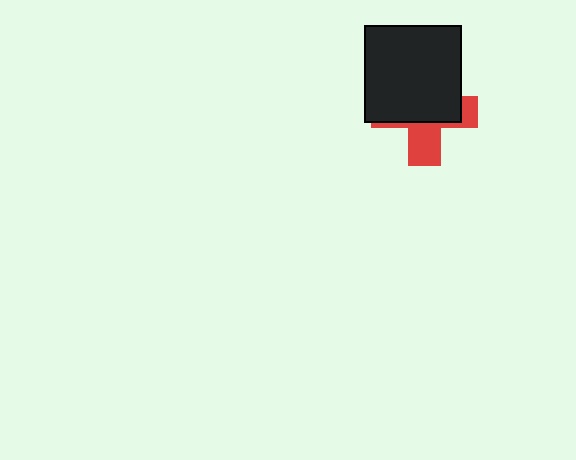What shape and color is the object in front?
The object in front is a black square.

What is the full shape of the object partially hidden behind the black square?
The partially hidden object is a red cross.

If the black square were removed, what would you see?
You would see the complete red cross.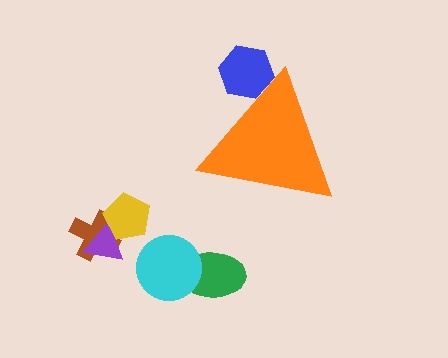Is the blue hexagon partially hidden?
Yes, the blue hexagon is partially hidden behind the orange triangle.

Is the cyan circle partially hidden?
No, the cyan circle is fully visible.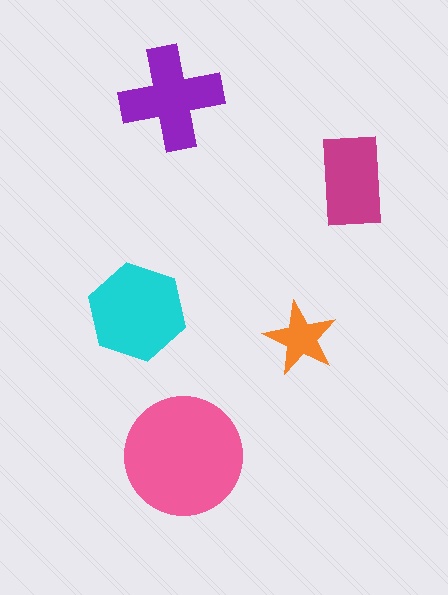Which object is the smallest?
The orange star.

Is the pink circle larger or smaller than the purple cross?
Larger.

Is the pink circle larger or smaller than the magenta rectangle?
Larger.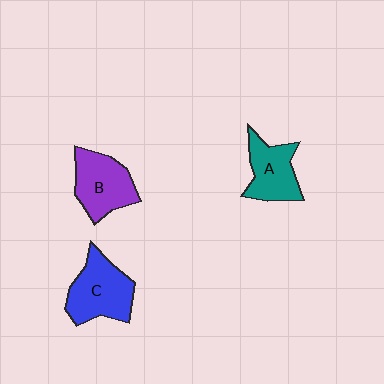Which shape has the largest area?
Shape C (blue).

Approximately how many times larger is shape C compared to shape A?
Approximately 1.3 times.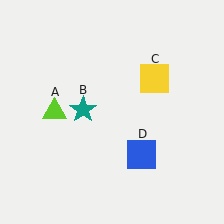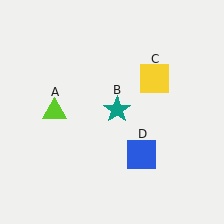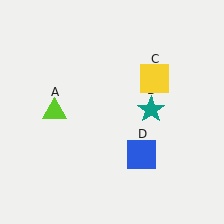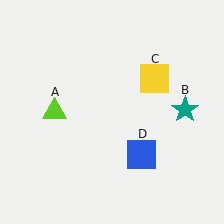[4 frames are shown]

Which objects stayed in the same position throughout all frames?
Lime triangle (object A) and yellow square (object C) and blue square (object D) remained stationary.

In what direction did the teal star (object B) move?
The teal star (object B) moved right.